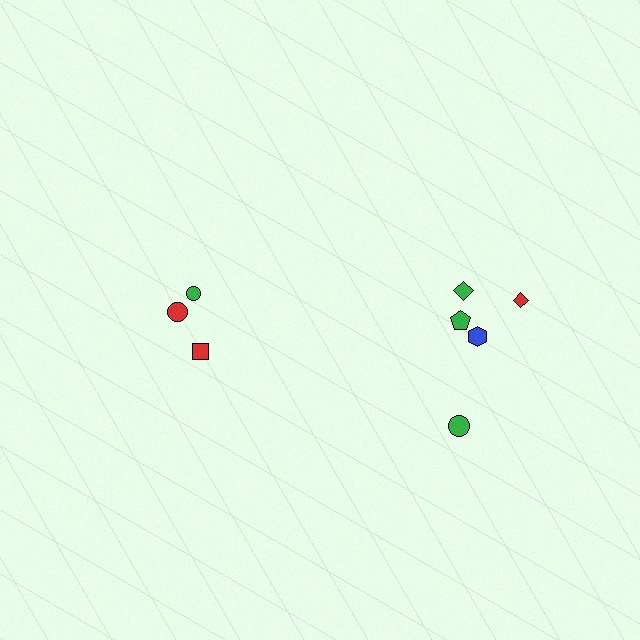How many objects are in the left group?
There are 3 objects.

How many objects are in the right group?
There are 5 objects.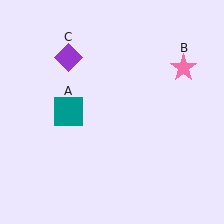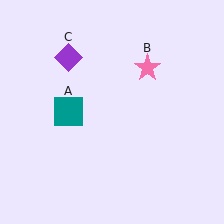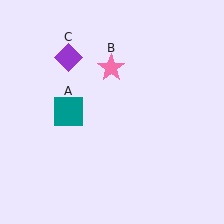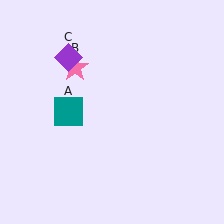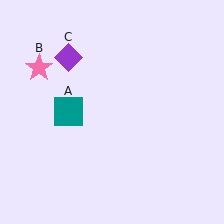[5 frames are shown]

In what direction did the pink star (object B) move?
The pink star (object B) moved left.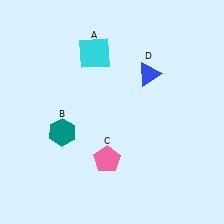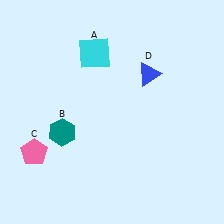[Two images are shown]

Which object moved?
The pink pentagon (C) moved left.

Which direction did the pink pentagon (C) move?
The pink pentagon (C) moved left.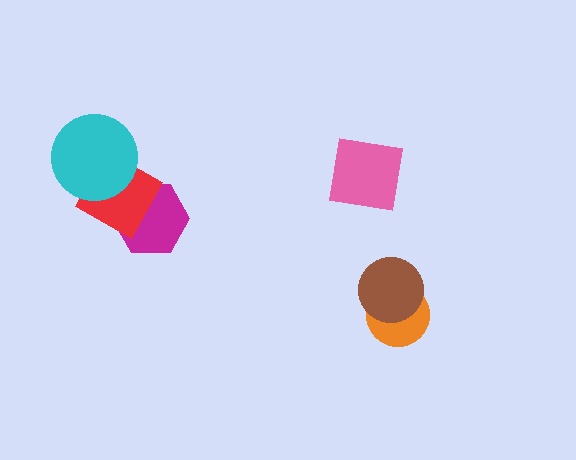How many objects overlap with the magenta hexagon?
1 object overlaps with the magenta hexagon.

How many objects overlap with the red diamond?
2 objects overlap with the red diamond.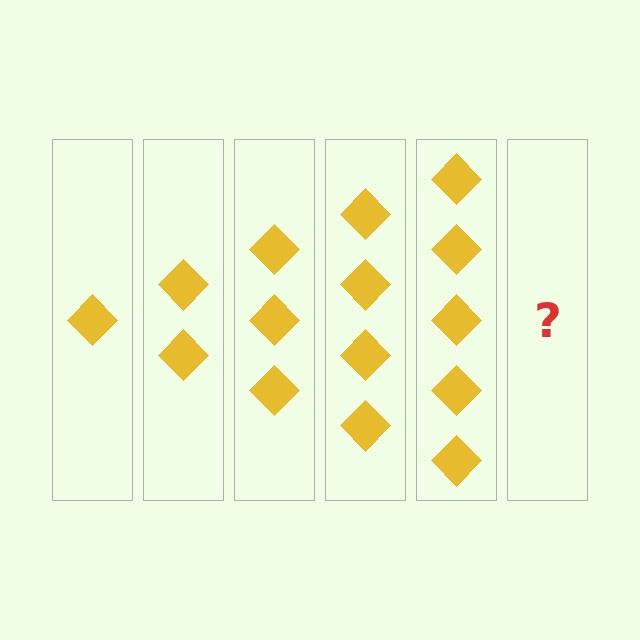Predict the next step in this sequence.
The next step is 6 diamonds.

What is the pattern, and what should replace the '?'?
The pattern is that each step adds one more diamond. The '?' should be 6 diamonds.